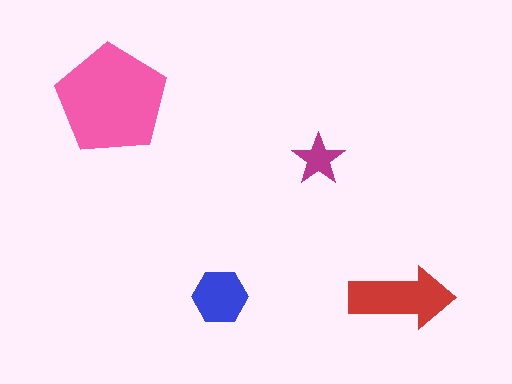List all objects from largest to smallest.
The pink pentagon, the red arrow, the blue hexagon, the magenta star.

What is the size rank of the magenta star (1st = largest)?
4th.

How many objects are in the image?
There are 4 objects in the image.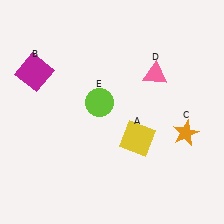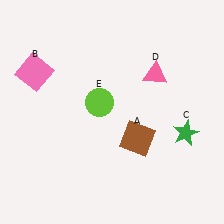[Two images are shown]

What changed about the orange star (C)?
In Image 1, C is orange. In Image 2, it changed to green.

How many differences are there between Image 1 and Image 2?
There are 3 differences between the two images.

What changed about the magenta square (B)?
In Image 1, B is magenta. In Image 2, it changed to pink.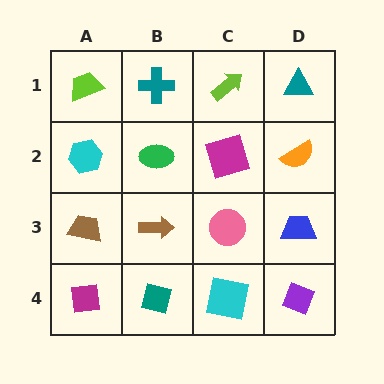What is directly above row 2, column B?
A teal cross.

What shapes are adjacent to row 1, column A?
A cyan hexagon (row 2, column A), a teal cross (row 1, column B).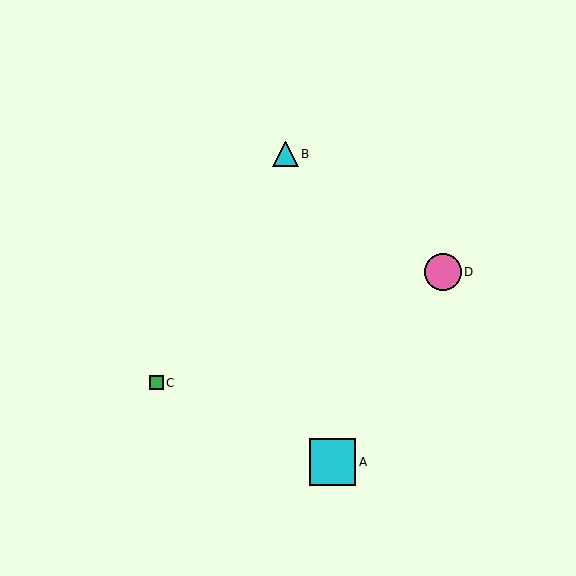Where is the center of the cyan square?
The center of the cyan square is at (332, 462).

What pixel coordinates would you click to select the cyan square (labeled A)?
Click at (332, 462) to select the cyan square A.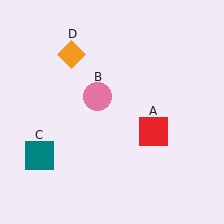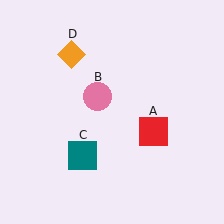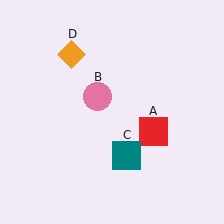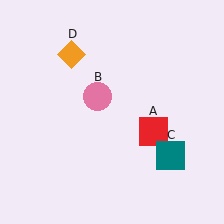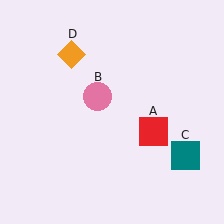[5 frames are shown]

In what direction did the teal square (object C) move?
The teal square (object C) moved right.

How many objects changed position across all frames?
1 object changed position: teal square (object C).